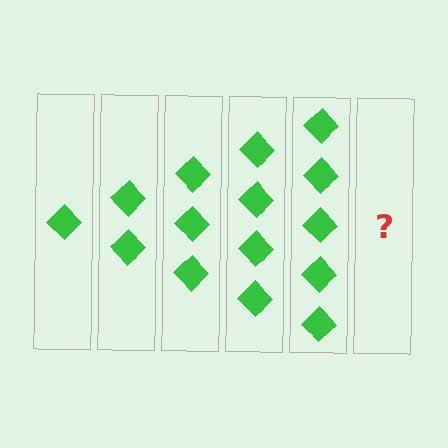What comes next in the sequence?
The next element should be 6 diamonds.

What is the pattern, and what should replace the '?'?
The pattern is that each step adds one more diamond. The '?' should be 6 diamonds.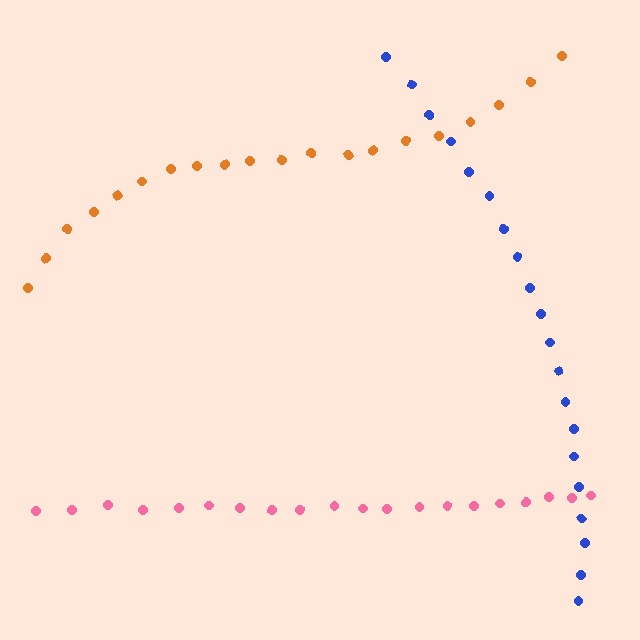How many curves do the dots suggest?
There are 3 distinct paths.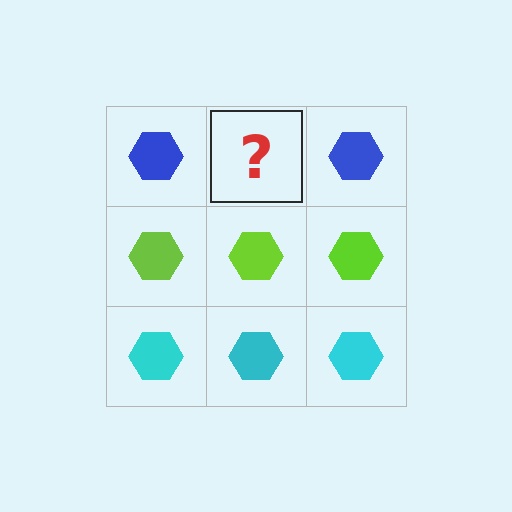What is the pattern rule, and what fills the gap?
The rule is that each row has a consistent color. The gap should be filled with a blue hexagon.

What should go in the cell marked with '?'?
The missing cell should contain a blue hexagon.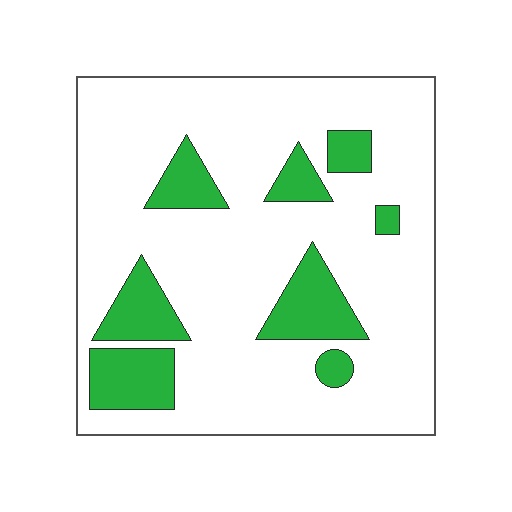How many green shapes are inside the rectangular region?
8.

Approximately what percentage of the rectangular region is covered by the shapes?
Approximately 20%.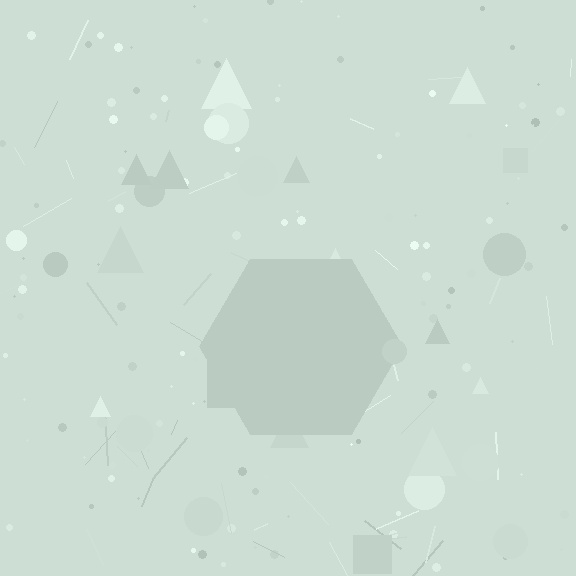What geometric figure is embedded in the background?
A hexagon is embedded in the background.